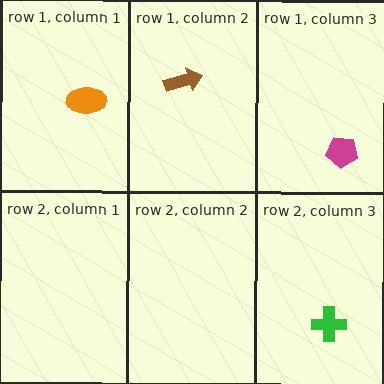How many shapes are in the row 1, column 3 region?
1.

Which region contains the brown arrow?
The row 1, column 2 region.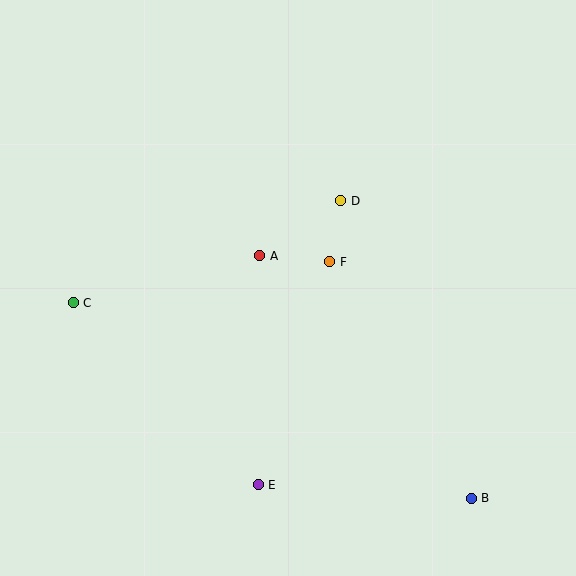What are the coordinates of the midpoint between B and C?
The midpoint between B and C is at (272, 400).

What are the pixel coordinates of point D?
Point D is at (341, 201).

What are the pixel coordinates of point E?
Point E is at (258, 485).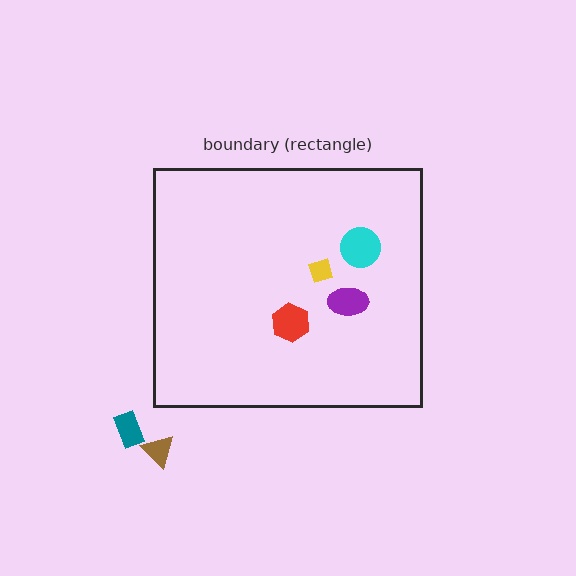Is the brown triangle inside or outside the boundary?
Outside.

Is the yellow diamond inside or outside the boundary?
Inside.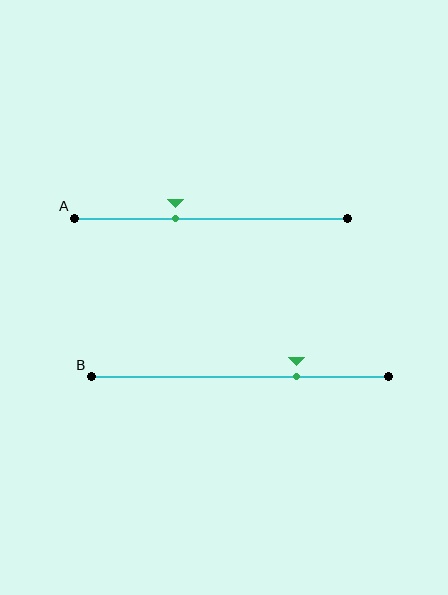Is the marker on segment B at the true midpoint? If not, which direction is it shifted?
No, the marker on segment B is shifted to the right by about 19% of the segment length.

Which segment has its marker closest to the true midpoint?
Segment A has its marker closest to the true midpoint.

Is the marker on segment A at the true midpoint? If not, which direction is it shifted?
No, the marker on segment A is shifted to the left by about 13% of the segment length.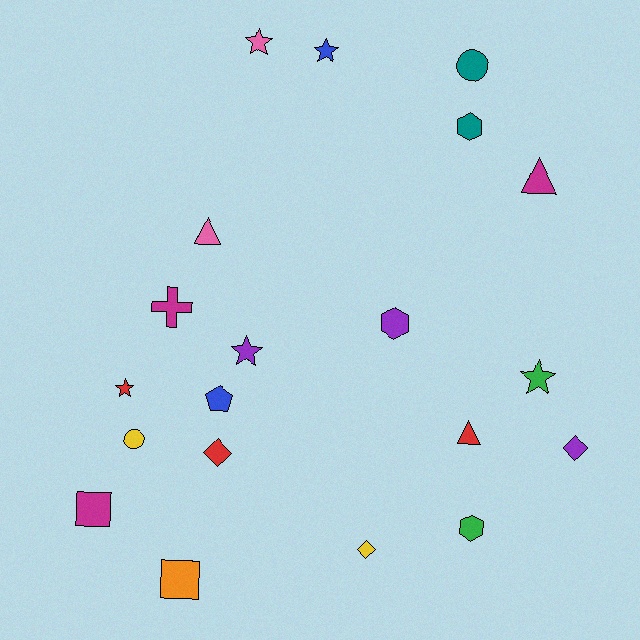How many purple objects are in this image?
There are 3 purple objects.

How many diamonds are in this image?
There are 3 diamonds.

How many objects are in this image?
There are 20 objects.